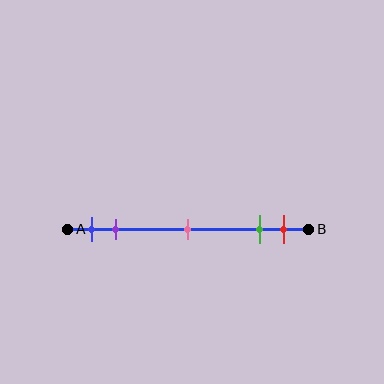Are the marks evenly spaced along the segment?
No, the marks are not evenly spaced.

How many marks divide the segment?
There are 5 marks dividing the segment.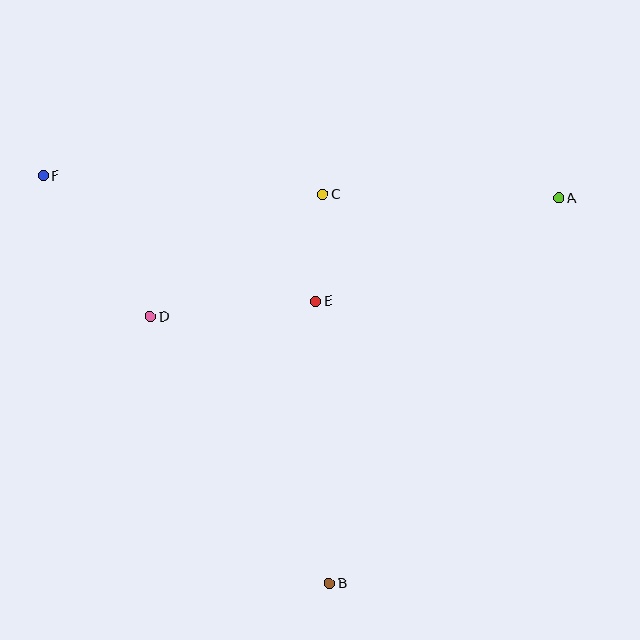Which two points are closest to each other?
Points C and E are closest to each other.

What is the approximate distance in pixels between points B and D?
The distance between B and D is approximately 321 pixels.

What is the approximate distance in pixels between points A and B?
The distance between A and B is approximately 449 pixels.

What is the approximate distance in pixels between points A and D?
The distance between A and D is approximately 425 pixels.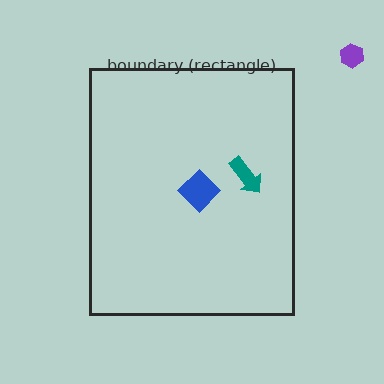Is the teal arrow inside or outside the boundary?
Inside.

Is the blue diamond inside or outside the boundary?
Inside.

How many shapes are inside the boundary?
2 inside, 1 outside.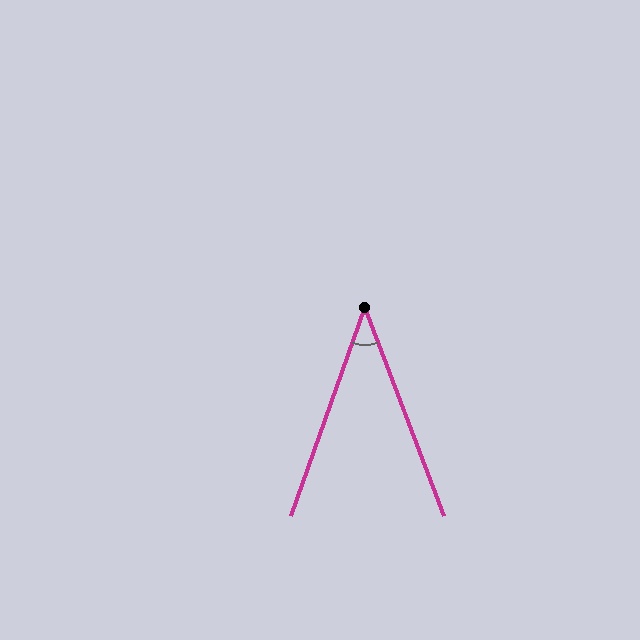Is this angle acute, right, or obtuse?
It is acute.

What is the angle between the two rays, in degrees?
Approximately 40 degrees.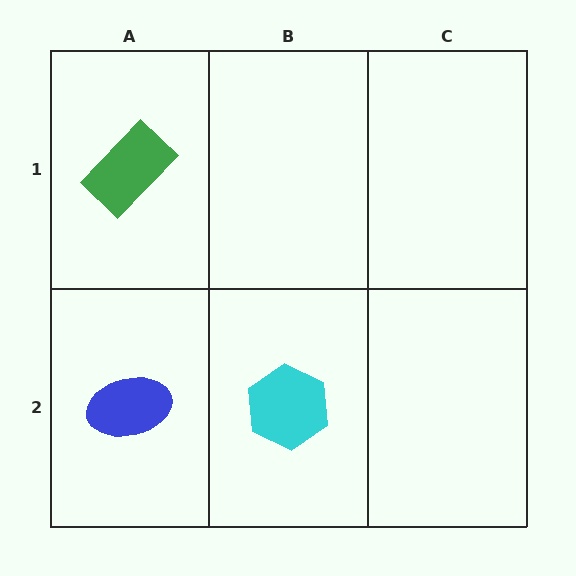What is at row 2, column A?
A blue ellipse.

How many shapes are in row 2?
2 shapes.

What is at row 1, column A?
A green rectangle.